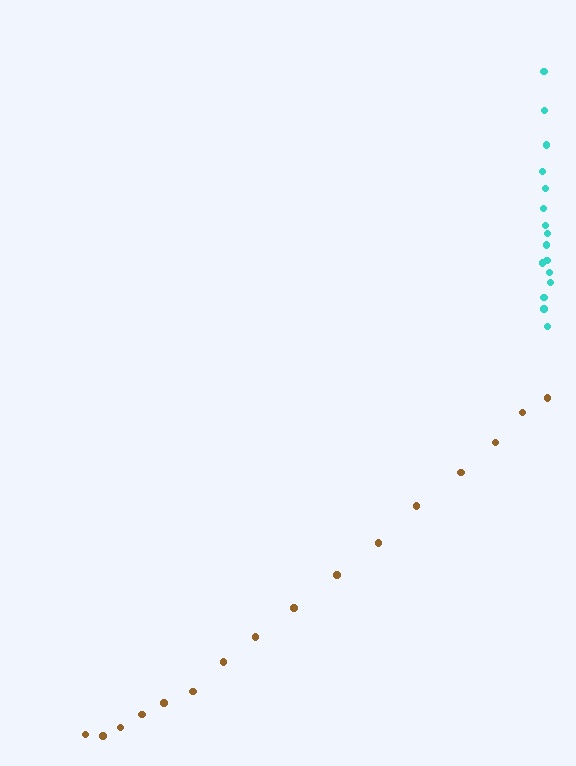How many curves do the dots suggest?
There are 2 distinct paths.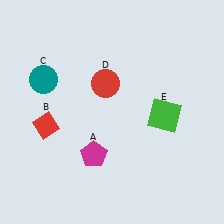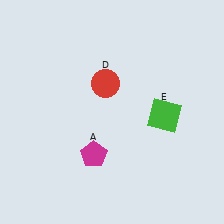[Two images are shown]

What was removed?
The red diamond (B), the teal circle (C) were removed in Image 2.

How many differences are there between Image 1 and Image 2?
There are 2 differences between the two images.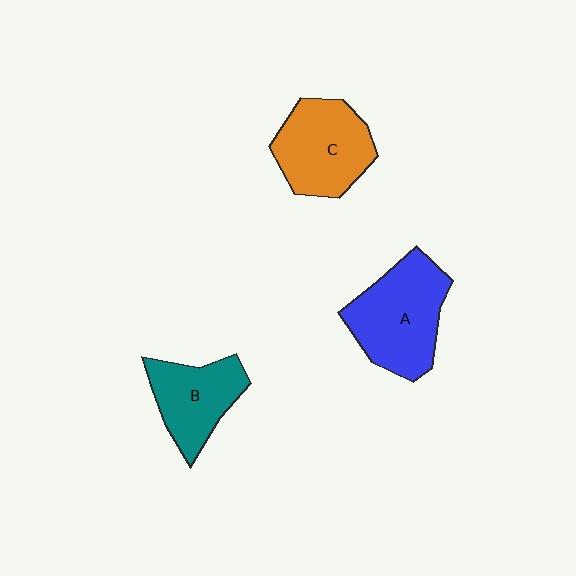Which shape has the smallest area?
Shape B (teal).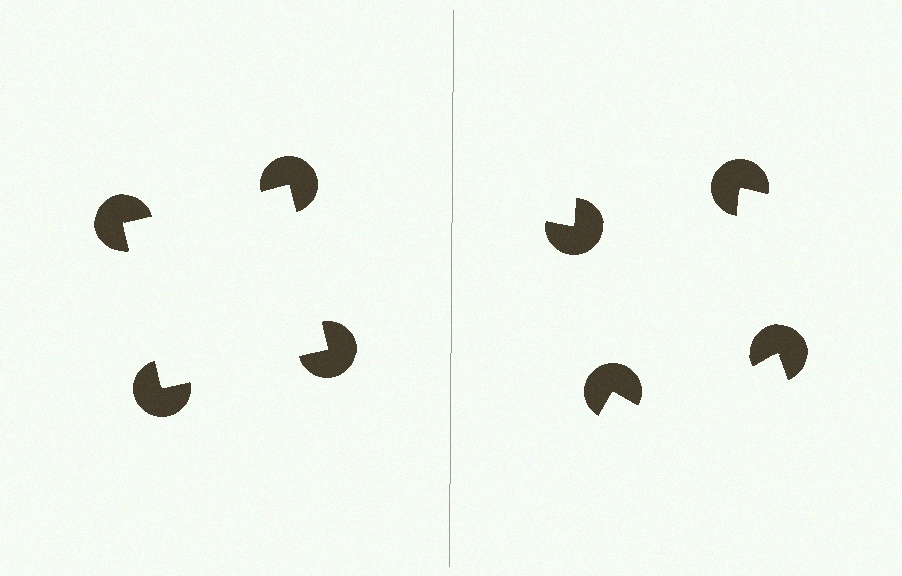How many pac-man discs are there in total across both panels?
8 — 4 on each side.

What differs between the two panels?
The pac-man discs are positioned identically on both sides; only the wedge orientations differ. On the left they align to a square; on the right they are misaligned.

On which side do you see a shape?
An illusory square appears on the left side. On the right side the wedge cuts are rotated, so no coherent shape forms.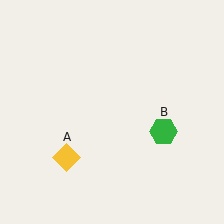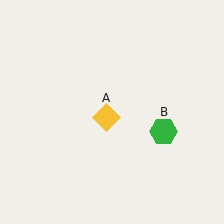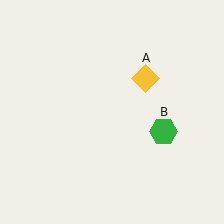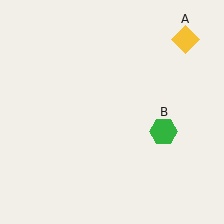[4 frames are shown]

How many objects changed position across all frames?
1 object changed position: yellow diamond (object A).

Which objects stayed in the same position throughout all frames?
Green hexagon (object B) remained stationary.